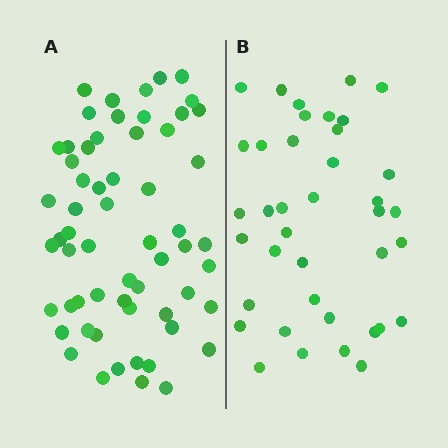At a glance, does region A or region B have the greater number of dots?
Region A (the left region) has more dots.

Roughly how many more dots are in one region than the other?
Region A has approximately 20 more dots than region B.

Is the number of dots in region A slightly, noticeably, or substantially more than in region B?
Region A has substantially more. The ratio is roughly 1.5 to 1.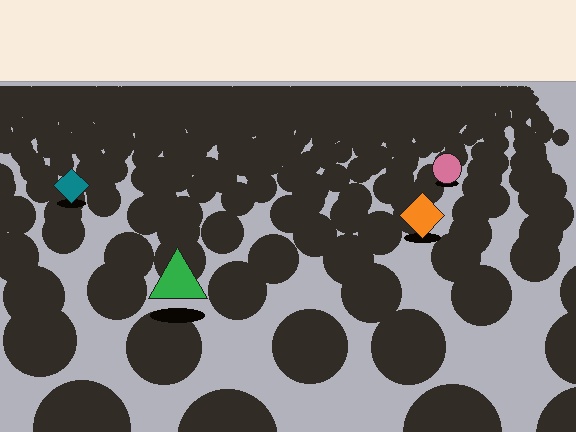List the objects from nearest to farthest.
From nearest to farthest: the green triangle, the orange diamond, the teal diamond, the pink circle.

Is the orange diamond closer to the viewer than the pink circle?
Yes. The orange diamond is closer — you can tell from the texture gradient: the ground texture is coarser near it.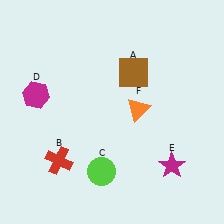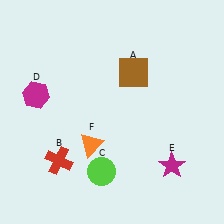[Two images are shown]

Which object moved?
The orange triangle (F) moved left.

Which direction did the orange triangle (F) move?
The orange triangle (F) moved left.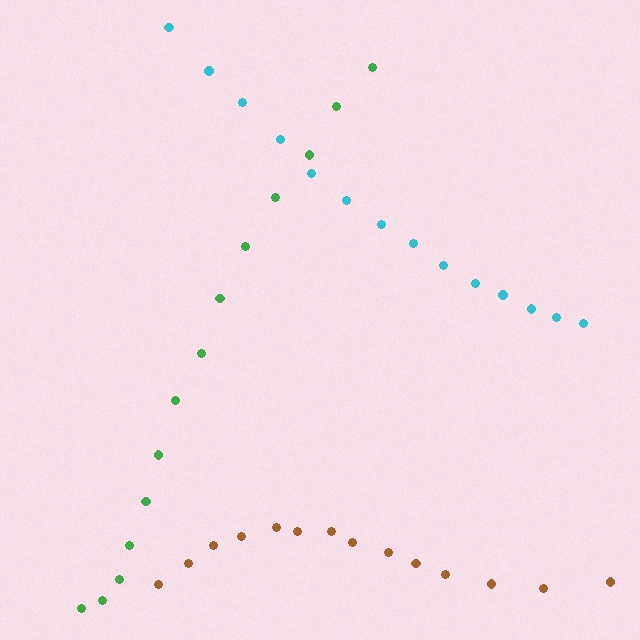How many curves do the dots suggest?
There are 3 distinct paths.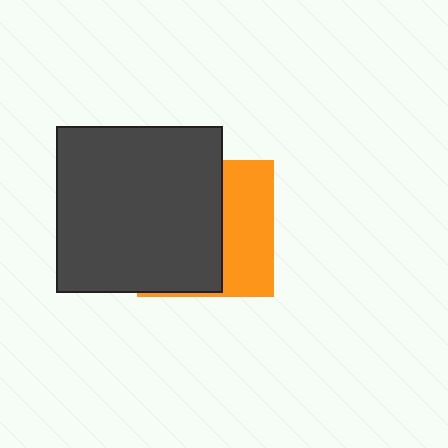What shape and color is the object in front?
The object in front is a dark gray square.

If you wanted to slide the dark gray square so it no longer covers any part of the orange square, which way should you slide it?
Slide it left — that is the most direct way to separate the two shapes.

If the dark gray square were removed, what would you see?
You would see the complete orange square.